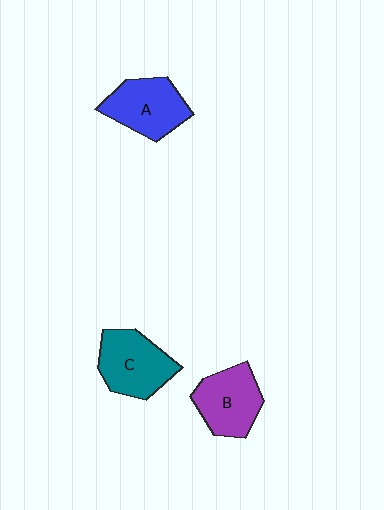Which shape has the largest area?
Shape C (teal).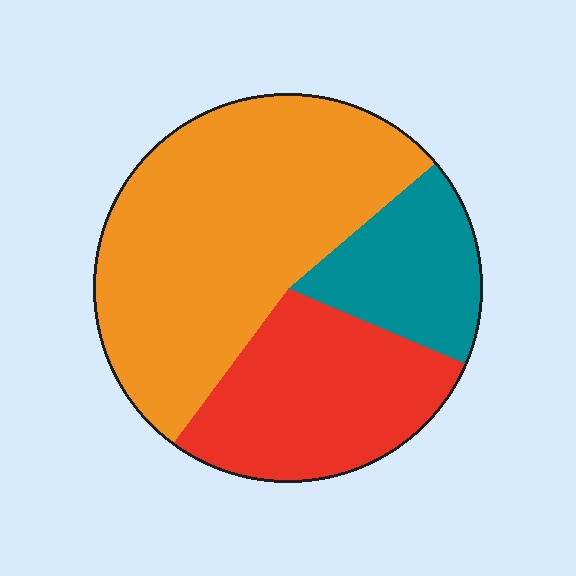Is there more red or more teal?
Red.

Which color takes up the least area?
Teal, at roughly 20%.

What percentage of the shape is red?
Red covers about 30% of the shape.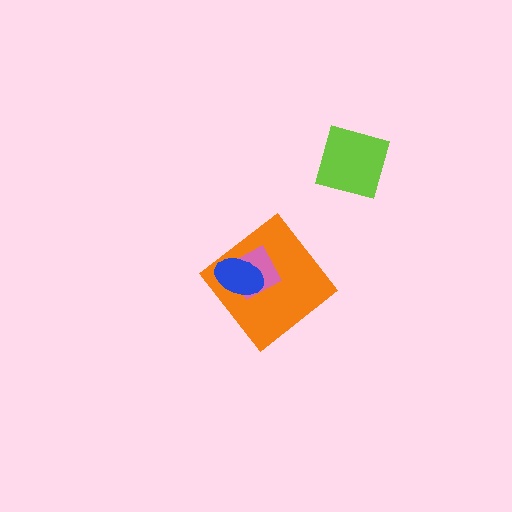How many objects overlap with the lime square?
0 objects overlap with the lime square.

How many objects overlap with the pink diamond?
2 objects overlap with the pink diamond.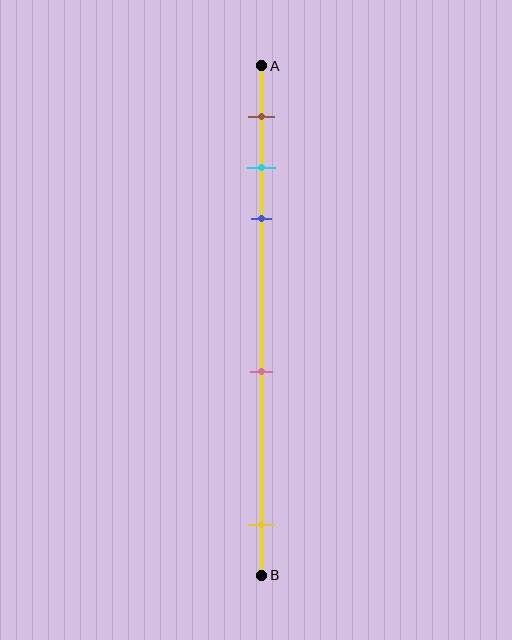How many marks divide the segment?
There are 5 marks dividing the segment.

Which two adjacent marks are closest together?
The cyan and blue marks are the closest adjacent pair.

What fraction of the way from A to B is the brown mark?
The brown mark is approximately 10% (0.1) of the way from A to B.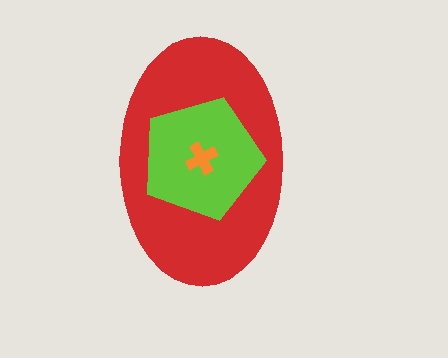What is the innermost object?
The orange cross.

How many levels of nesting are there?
3.